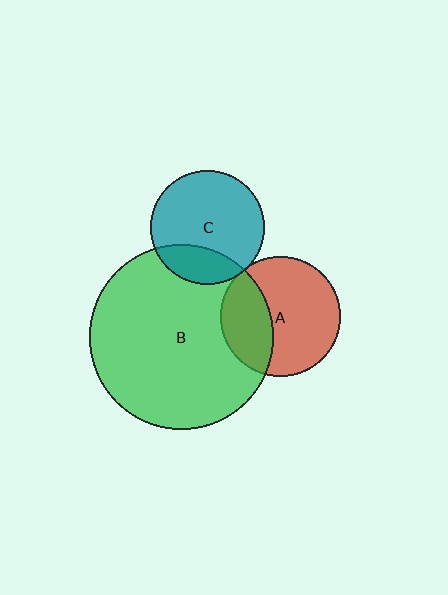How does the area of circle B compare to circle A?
Approximately 2.4 times.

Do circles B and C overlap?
Yes.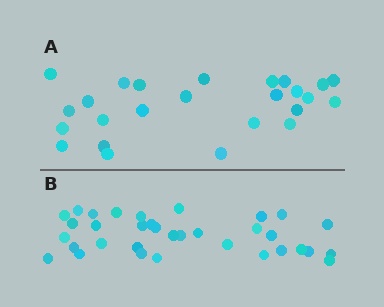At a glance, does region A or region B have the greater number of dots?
Region B (the bottom region) has more dots.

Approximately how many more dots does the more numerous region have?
Region B has roughly 8 or so more dots than region A.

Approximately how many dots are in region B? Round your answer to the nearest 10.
About 30 dots. (The exact count is 34, which rounds to 30.)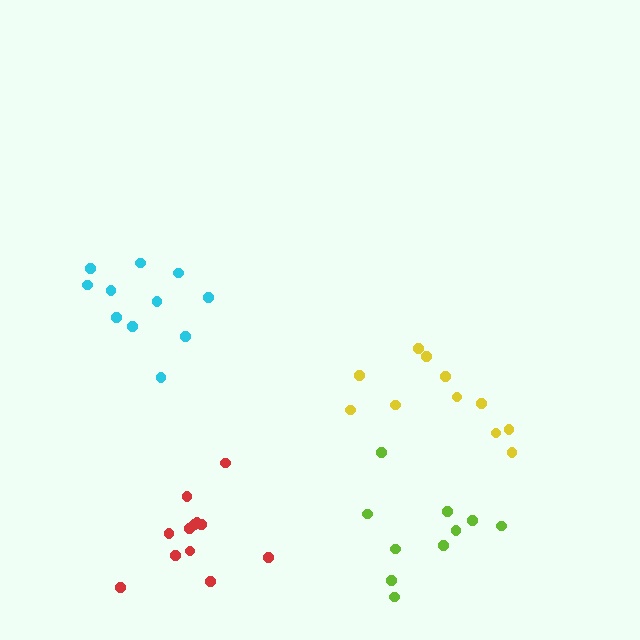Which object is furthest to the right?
The yellow cluster is rightmost.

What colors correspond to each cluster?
The clusters are colored: lime, cyan, red, yellow.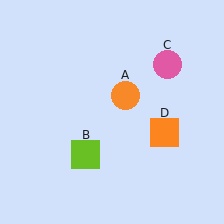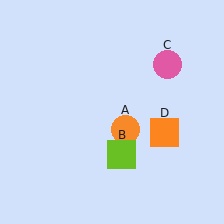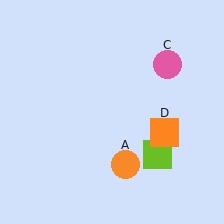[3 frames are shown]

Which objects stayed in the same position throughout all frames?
Pink circle (object C) and orange square (object D) remained stationary.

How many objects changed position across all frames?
2 objects changed position: orange circle (object A), lime square (object B).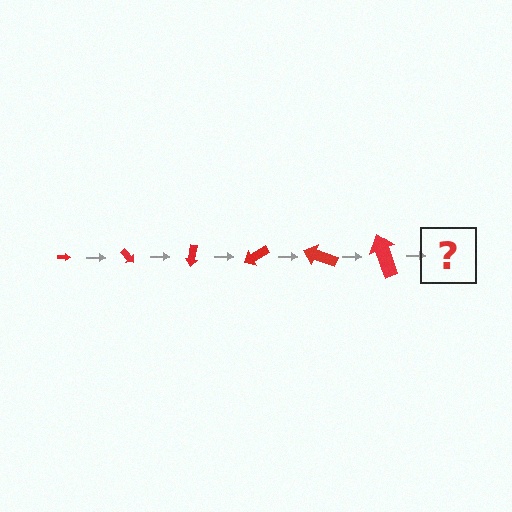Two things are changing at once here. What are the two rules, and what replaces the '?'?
The two rules are that the arrow grows larger each step and it rotates 50 degrees each step. The '?' should be an arrow, larger than the previous one and rotated 300 degrees from the start.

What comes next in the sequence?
The next element should be an arrow, larger than the previous one and rotated 300 degrees from the start.